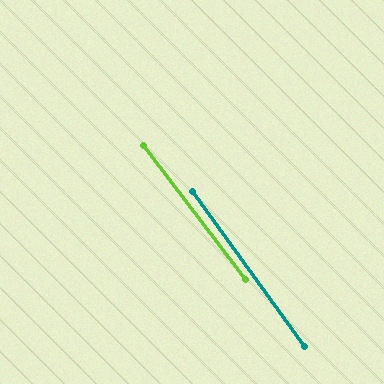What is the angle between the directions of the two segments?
Approximately 2 degrees.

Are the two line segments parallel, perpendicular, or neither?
Parallel — their directions differ by only 1.7°.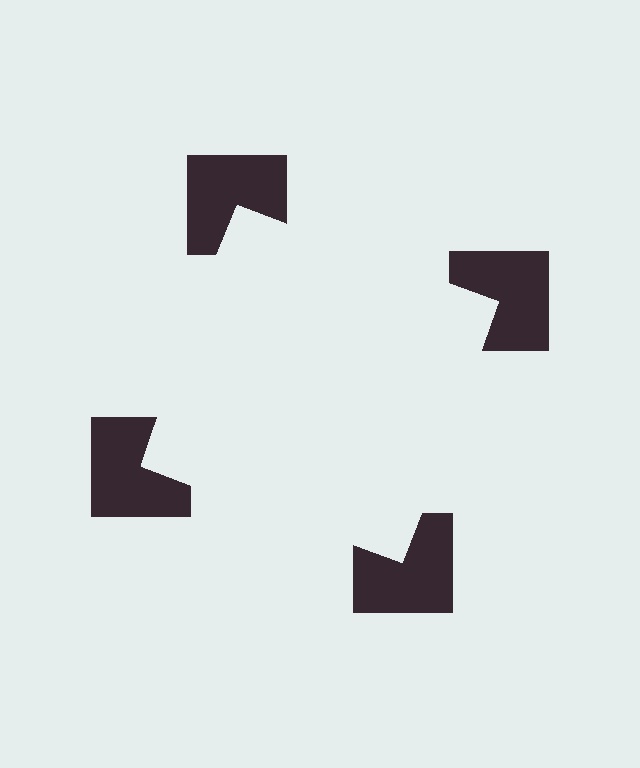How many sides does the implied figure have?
4 sides.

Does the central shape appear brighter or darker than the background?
It typically appears slightly brighter than the background, even though no actual brightness change is drawn.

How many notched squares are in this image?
There are 4 — one at each vertex of the illusory square.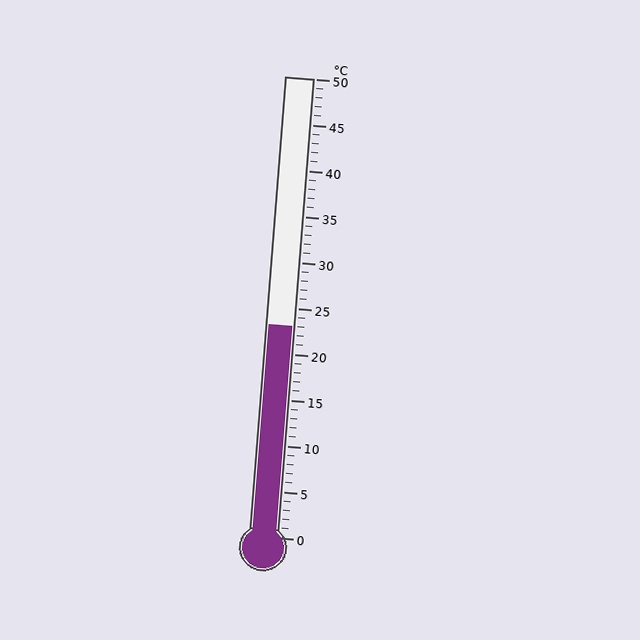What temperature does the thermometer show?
The thermometer shows approximately 23°C.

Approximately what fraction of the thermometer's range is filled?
The thermometer is filled to approximately 45% of its range.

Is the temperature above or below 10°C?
The temperature is above 10°C.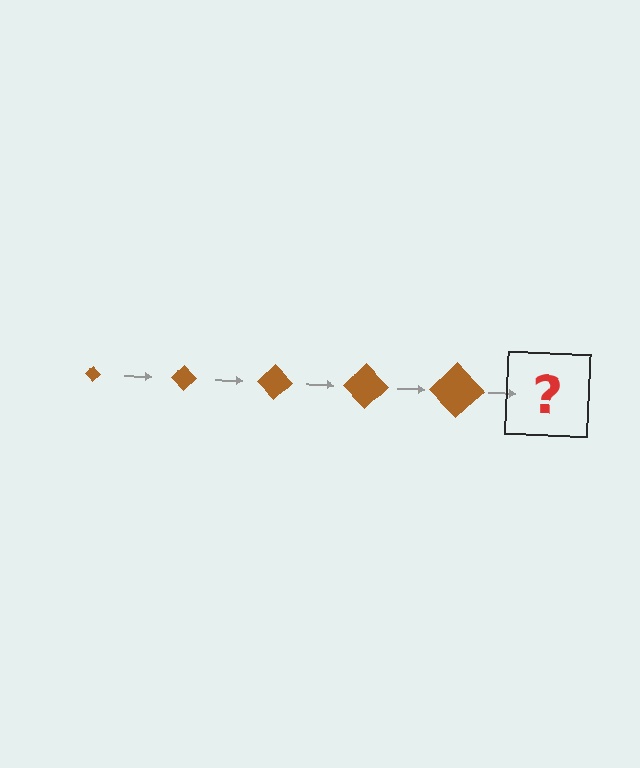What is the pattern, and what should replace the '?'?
The pattern is that the diamond gets progressively larger each step. The '?' should be a brown diamond, larger than the previous one.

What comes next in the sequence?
The next element should be a brown diamond, larger than the previous one.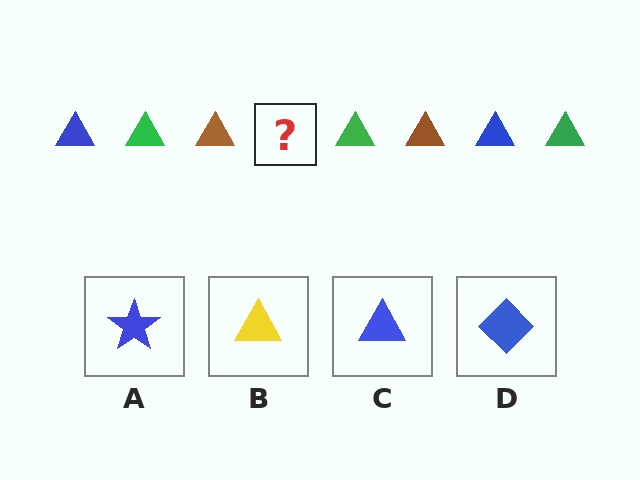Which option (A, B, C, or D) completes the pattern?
C.